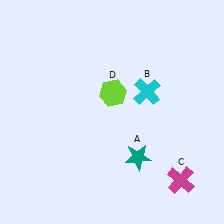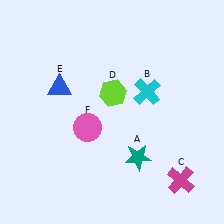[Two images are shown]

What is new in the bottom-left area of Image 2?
A pink circle (F) was added in the bottom-left area of Image 2.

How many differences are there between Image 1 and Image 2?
There are 2 differences between the two images.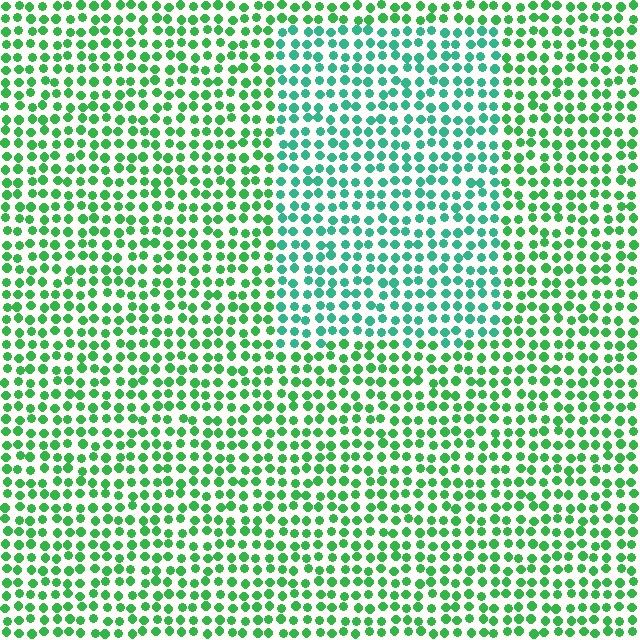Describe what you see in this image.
The image is filled with small green elements in a uniform arrangement. A rectangle-shaped region is visible where the elements are tinted to a slightly different hue, forming a subtle color boundary.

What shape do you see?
I see a rectangle.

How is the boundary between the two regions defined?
The boundary is defined purely by a slight shift in hue (about 32 degrees). Spacing, size, and orientation are identical on both sides.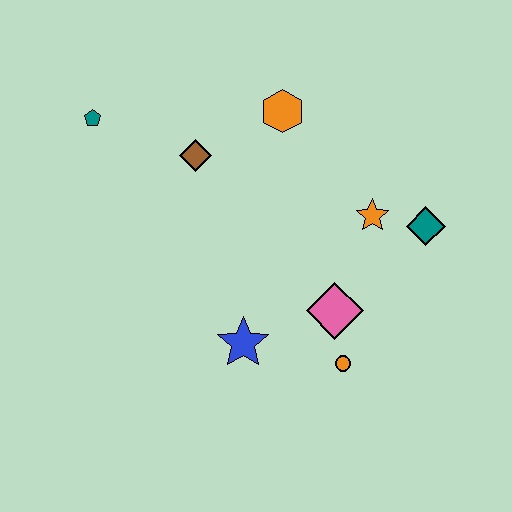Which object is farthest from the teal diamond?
The teal pentagon is farthest from the teal diamond.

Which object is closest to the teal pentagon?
The brown diamond is closest to the teal pentagon.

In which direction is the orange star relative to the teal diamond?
The orange star is to the left of the teal diamond.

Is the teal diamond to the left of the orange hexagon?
No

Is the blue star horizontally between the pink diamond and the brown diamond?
Yes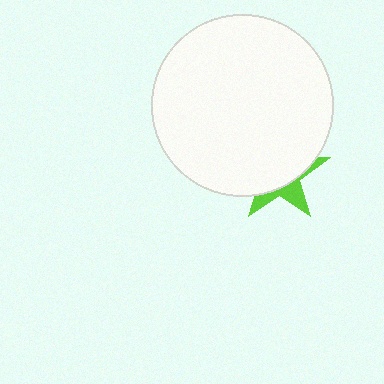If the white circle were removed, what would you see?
You would see the complete lime star.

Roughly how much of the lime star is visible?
A small part of it is visible (roughly 32%).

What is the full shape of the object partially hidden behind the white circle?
The partially hidden object is a lime star.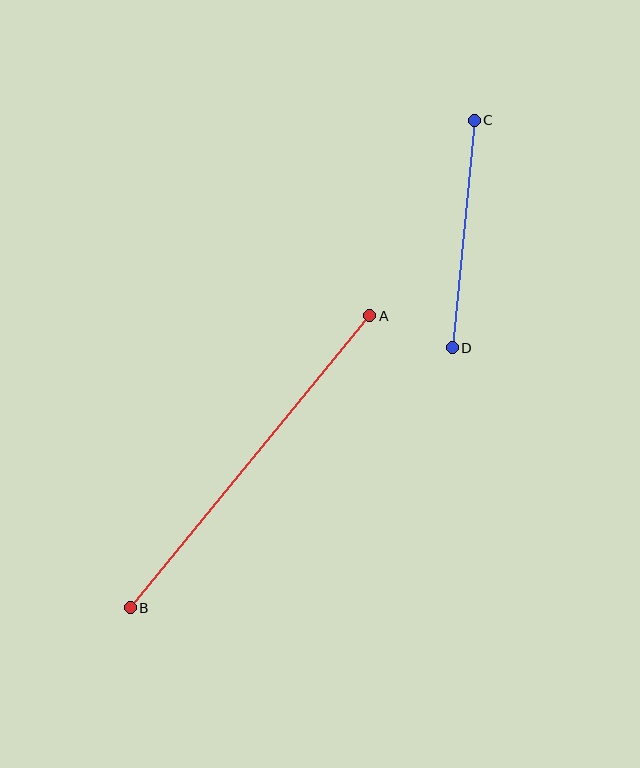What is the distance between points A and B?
The distance is approximately 378 pixels.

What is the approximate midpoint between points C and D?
The midpoint is at approximately (463, 234) pixels.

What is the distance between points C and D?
The distance is approximately 229 pixels.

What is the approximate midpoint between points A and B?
The midpoint is at approximately (250, 462) pixels.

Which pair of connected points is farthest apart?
Points A and B are farthest apart.